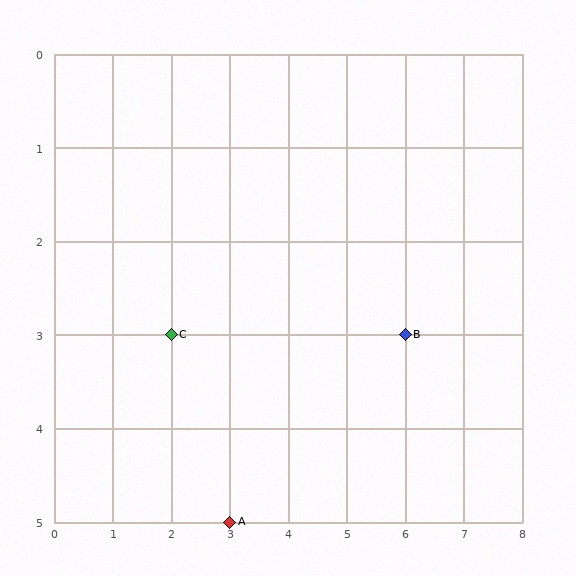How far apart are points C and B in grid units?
Points C and B are 4 columns apart.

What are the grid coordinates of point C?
Point C is at grid coordinates (2, 3).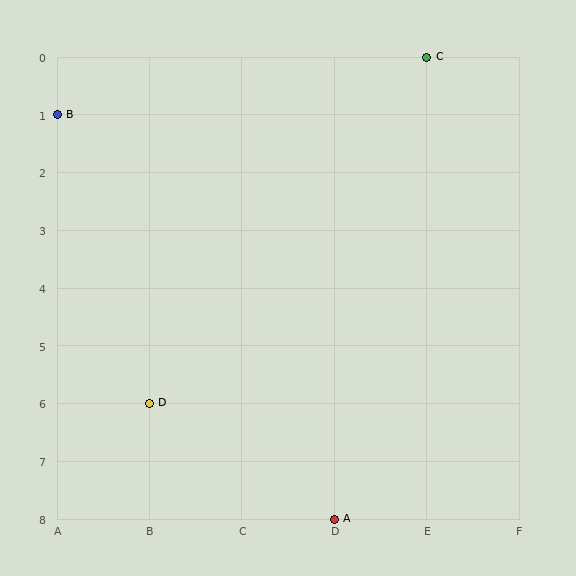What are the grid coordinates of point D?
Point D is at grid coordinates (B, 6).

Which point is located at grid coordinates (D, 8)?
Point A is at (D, 8).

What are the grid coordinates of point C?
Point C is at grid coordinates (E, 0).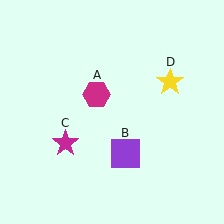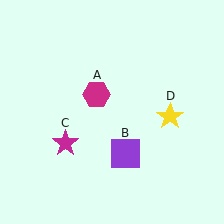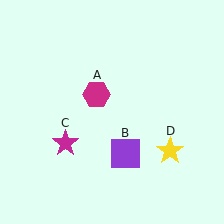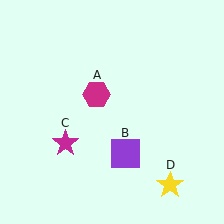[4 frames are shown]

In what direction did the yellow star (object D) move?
The yellow star (object D) moved down.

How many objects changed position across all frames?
1 object changed position: yellow star (object D).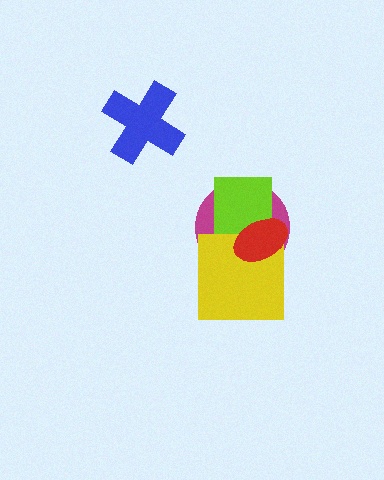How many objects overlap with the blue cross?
0 objects overlap with the blue cross.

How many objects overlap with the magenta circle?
3 objects overlap with the magenta circle.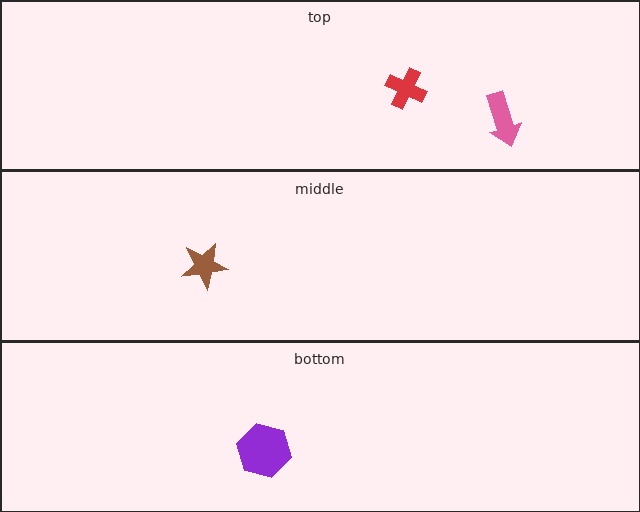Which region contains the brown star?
The middle region.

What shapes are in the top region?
The pink arrow, the red cross.